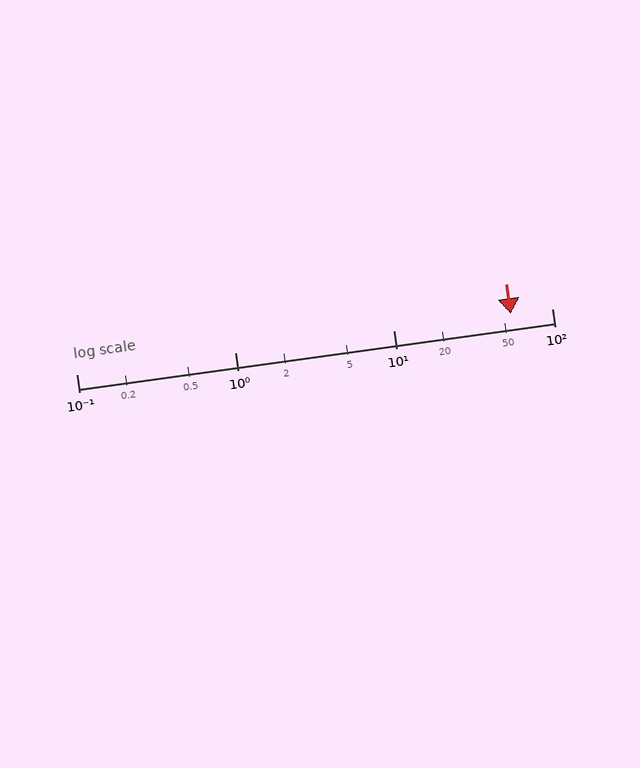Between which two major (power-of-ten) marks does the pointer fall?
The pointer is between 10 and 100.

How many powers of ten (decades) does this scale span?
The scale spans 3 decades, from 0.1 to 100.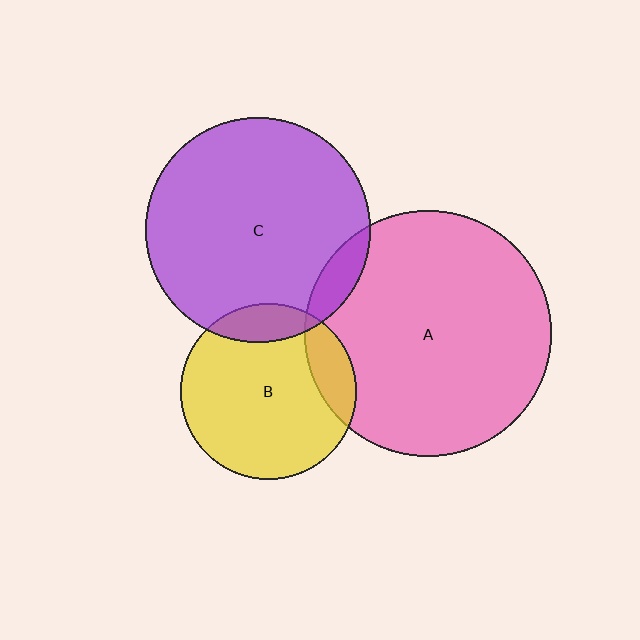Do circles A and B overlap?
Yes.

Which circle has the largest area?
Circle A (pink).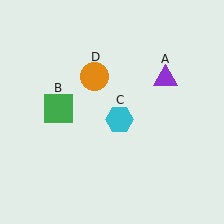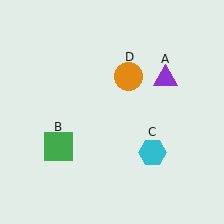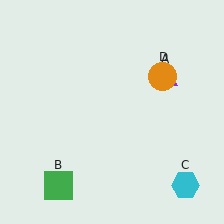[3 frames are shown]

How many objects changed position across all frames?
3 objects changed position: green square (object B), cyan hexagon (object C), orange circle (object D).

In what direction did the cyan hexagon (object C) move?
The cyan hexagon (object C) moved down and to the right.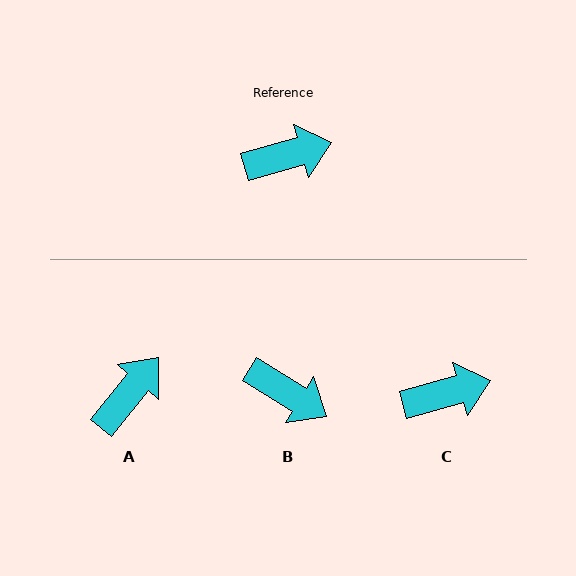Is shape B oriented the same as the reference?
No, it is off by about 47 degrees.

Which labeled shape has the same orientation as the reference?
C.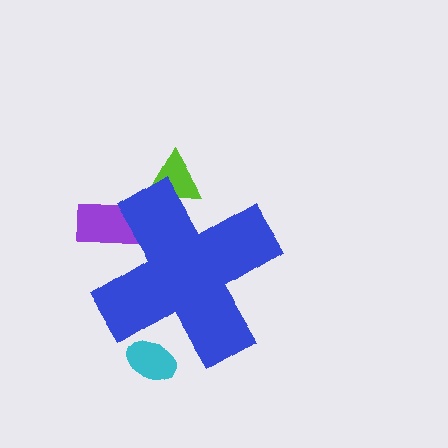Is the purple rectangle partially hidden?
Yes, the purple rectangle is partially hidden behind the blue cross.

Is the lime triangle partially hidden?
Yes, the lime triangle is partially hidden behind the blue cross.